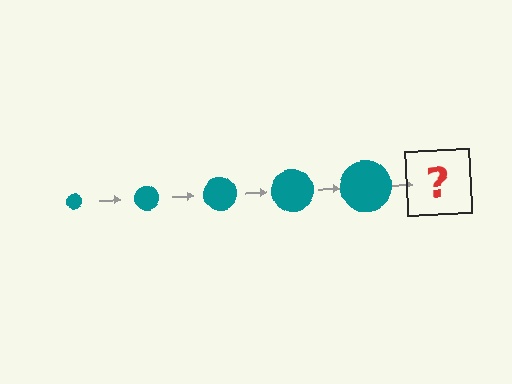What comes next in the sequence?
The next element should be a teal circle, larger than the previous one.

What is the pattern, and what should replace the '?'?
The pattern is that the circle gets progressively larger each step. The '?' should be a teal circle, larger than the previous one.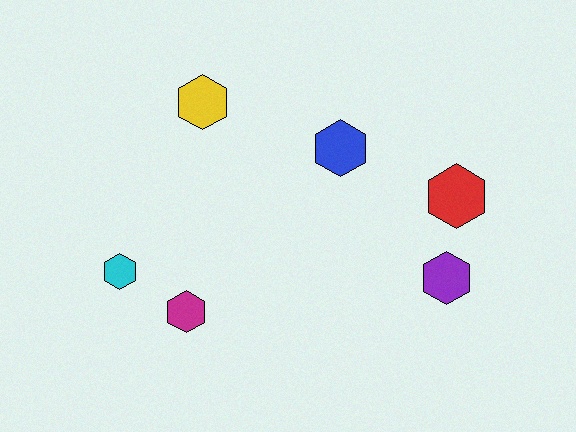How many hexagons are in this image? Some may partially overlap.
There are 6 hexagons.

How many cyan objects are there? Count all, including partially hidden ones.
There is 1 cyan object.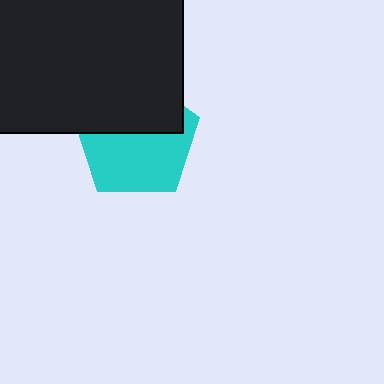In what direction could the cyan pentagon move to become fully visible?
The cyan pentagon could move down. That would shift it out from behind the black rectangle entirely.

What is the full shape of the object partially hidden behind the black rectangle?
The partially hidden object is a cyan pentagon.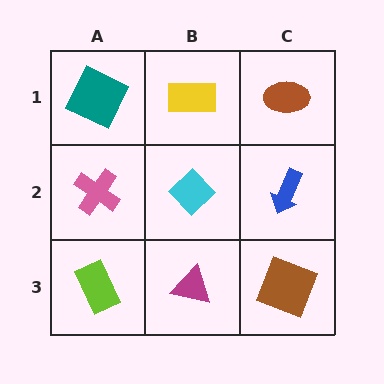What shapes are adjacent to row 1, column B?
A cyan diamond (row 2, column B), a teal square (row 1, column A), a brown ellipse (row 1, column C).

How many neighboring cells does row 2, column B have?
4.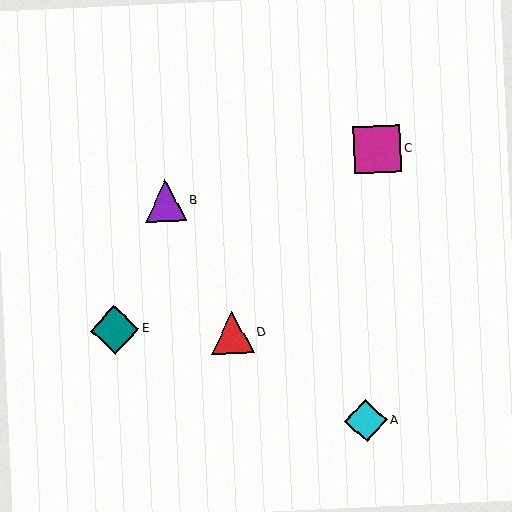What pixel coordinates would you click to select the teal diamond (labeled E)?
Click at (115, 330) to select the teal diamond E.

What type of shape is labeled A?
Shape A is a cyan diamond.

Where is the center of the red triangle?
The center of the red triangle is at (232, 333).